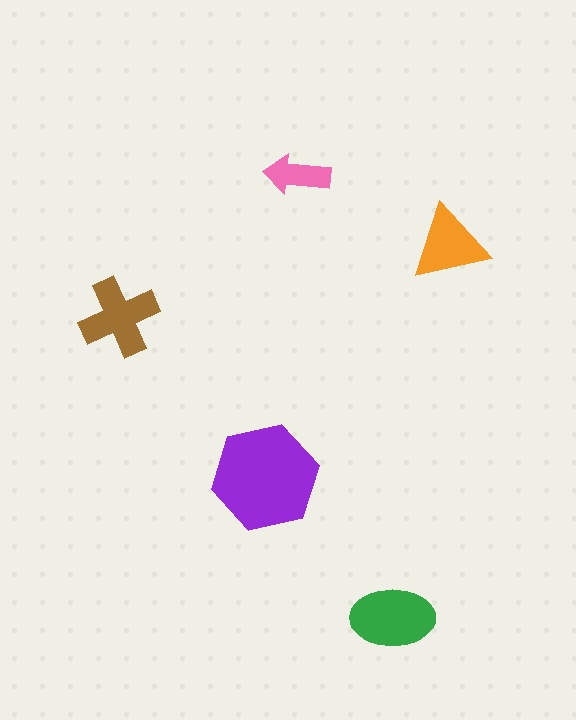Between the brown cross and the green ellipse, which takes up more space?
The green ellipse.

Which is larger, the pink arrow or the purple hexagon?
The purple hexagon.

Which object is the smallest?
The pink arrow.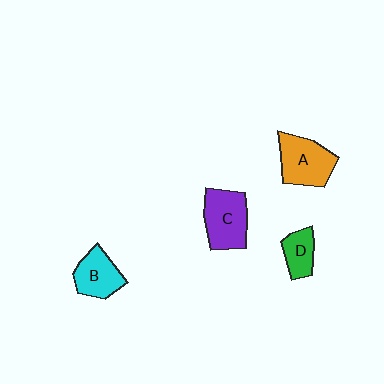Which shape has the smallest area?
Shape D (green).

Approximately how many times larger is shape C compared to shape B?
Approximately 1.3 times.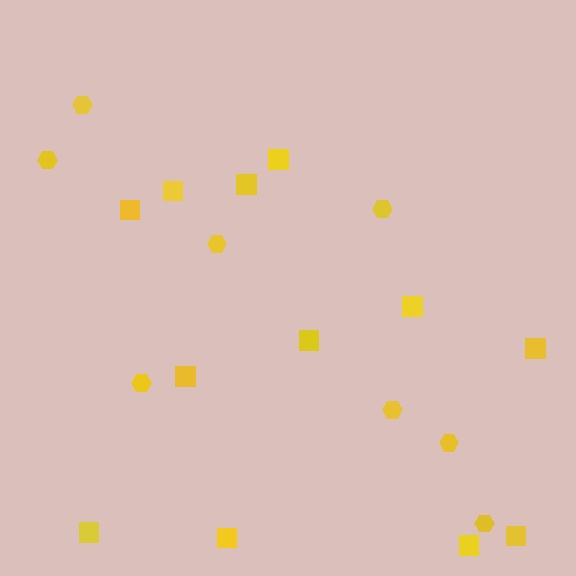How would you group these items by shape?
There are 2 groups: one group of squares (12) and one group of hexagons (8).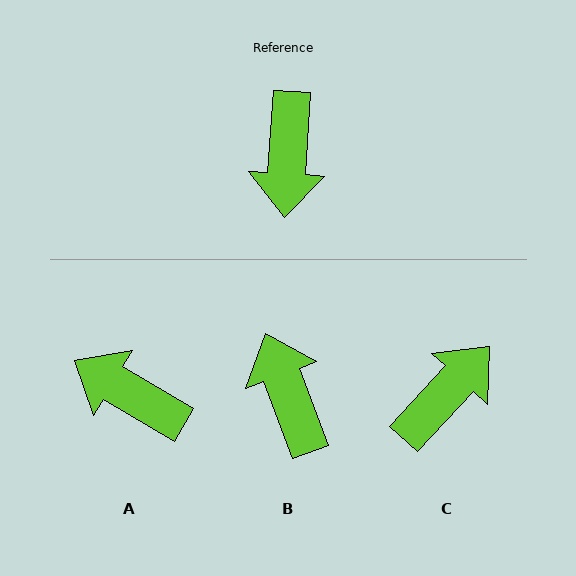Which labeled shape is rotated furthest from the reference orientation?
B, about 156 degrees away.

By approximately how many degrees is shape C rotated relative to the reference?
Approximately 141 degrees counter-clockwise.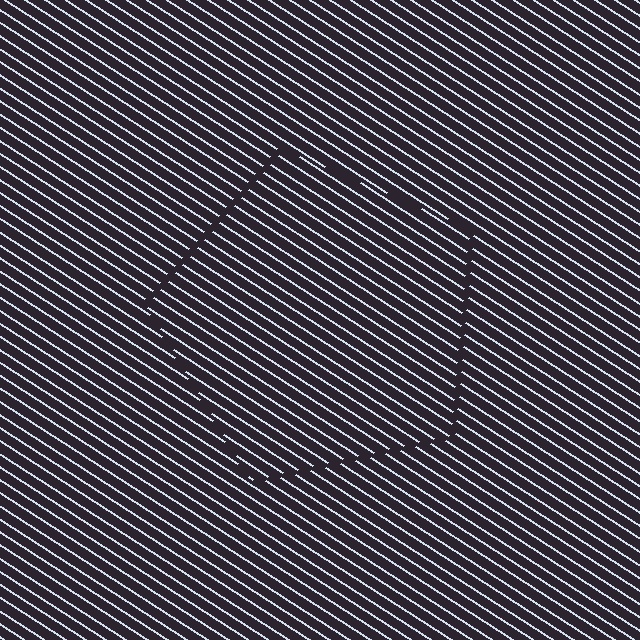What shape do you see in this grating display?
An illusory pentagon. The interior of the shape contains the same grating, shifted by half a period — the contour is defined by the phase discontinuity where line-ends from the inner and outer gratings abut.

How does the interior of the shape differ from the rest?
The interior of the shape contains the same grating, shifted by half a period — the contour is defined by the phase discontinuity where line-ends from the inner and outer gratings abut.